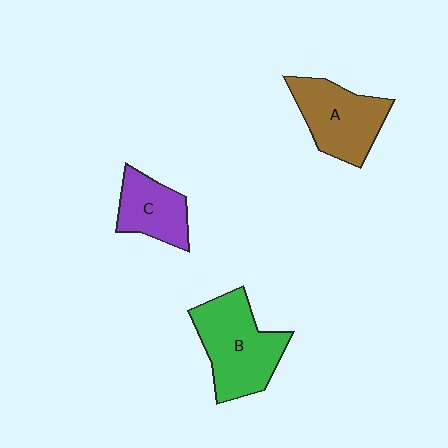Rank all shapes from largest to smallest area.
From largest to smallest: B (green), A (brown), C (purple).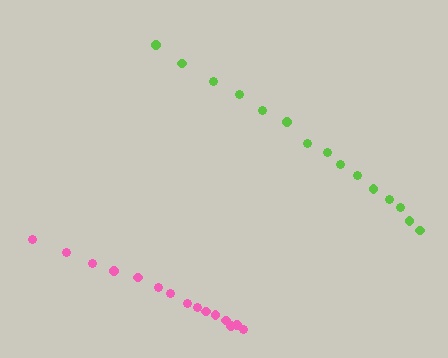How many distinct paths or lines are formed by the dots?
There are 2 distinct paths.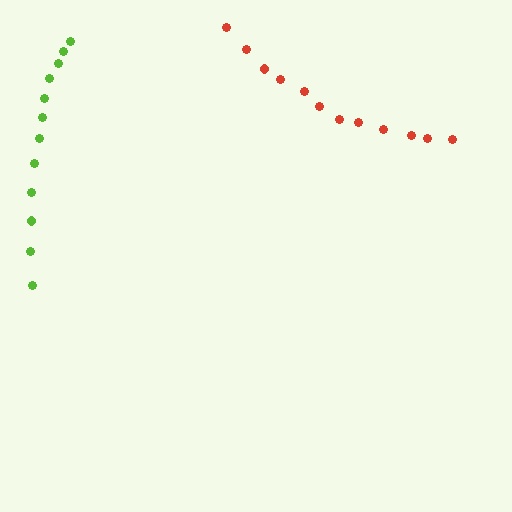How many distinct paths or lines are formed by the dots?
There are 2 distinct paths.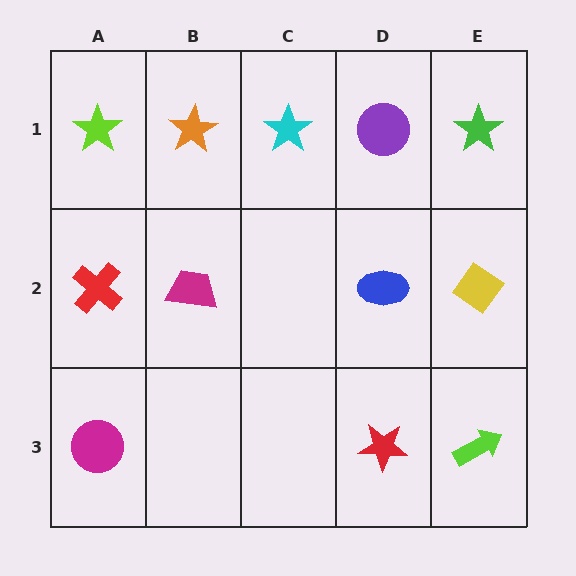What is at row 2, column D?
A blue ellipse.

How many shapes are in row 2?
4 shapes.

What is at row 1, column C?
A cyan star.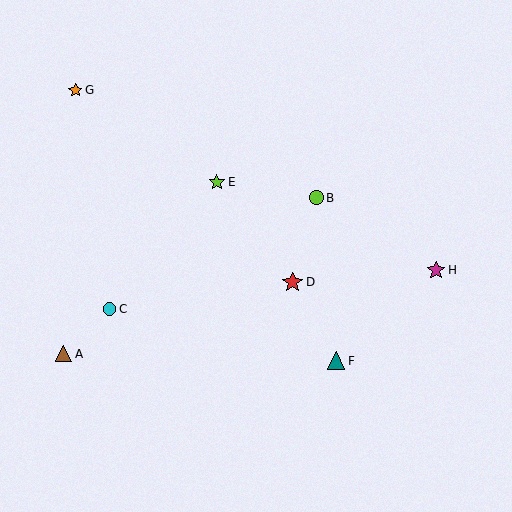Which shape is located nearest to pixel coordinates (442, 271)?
The magenta star (labeled H) at (436, 270) is nearest to that location.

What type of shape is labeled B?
Shape B is a lime circle.